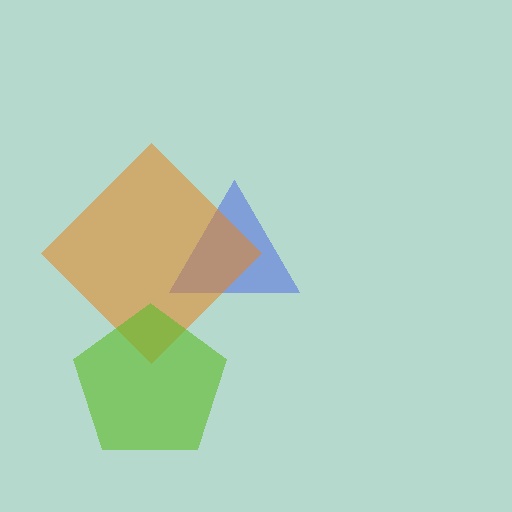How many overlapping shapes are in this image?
There are 3 overlapping shapes in the image.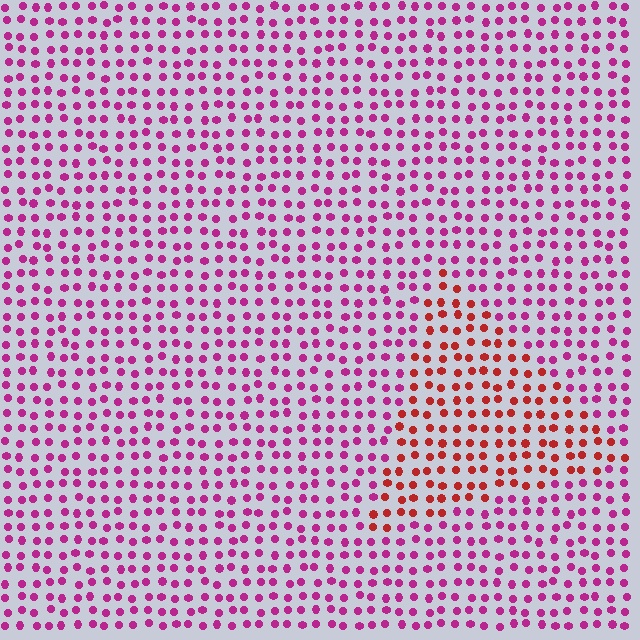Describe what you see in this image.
The image is filled with small magenta elements in a uniform arrangement. A triangle-shaped region is visible where the elements are tinted to a slightly different hue, forming a subtle color boundary.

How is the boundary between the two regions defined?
The boundary is defined purely by a slight shift in hue (about 42 degrees). Spacing, size, and orientation are identical on both sides.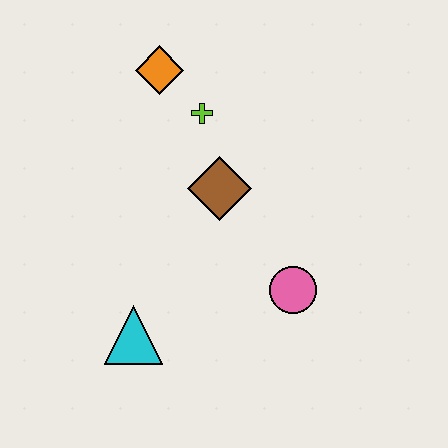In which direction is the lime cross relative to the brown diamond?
The lime cross is above the brown diamond.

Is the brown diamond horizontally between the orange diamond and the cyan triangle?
No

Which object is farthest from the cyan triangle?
The orange diamond is farthest from the cyan triangle.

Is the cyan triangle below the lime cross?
Yes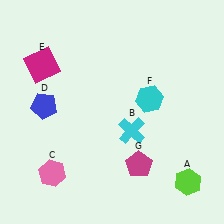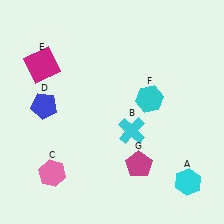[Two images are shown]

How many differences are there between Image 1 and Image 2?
There is 1 difference between the two images.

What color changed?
The hexagon (A) changed from lime in Image 1 to cyan in Image 2.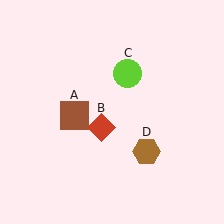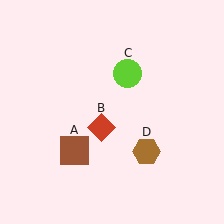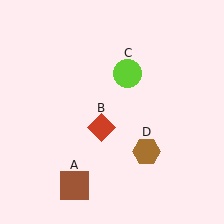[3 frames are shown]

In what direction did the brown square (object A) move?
The brown square (object A) moved down.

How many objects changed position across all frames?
1 object changed position: brown square (object A).